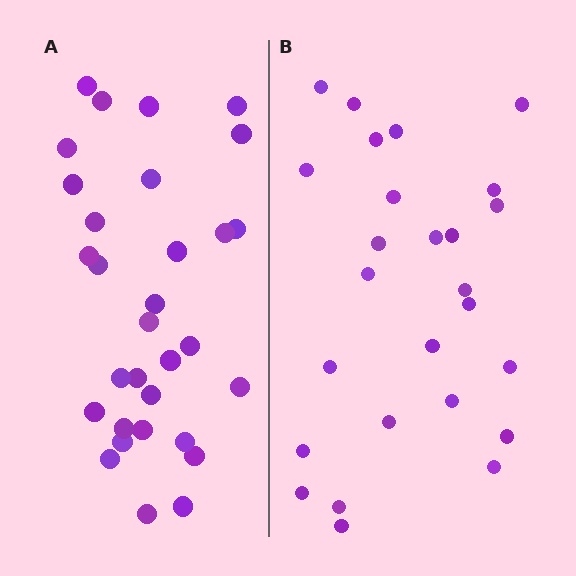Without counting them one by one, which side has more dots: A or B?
Region A (the left region) has more dots.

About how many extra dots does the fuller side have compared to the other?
Region A has about 5 more dots than region B.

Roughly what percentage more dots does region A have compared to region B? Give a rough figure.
About 20% more.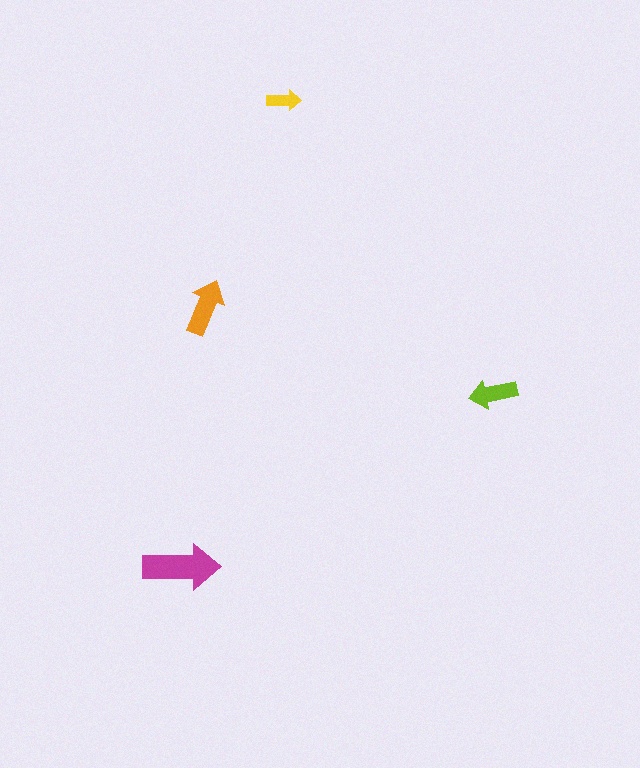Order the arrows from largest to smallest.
the magenta one, the orange one, the lime one, the yellow one.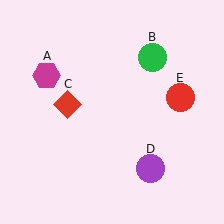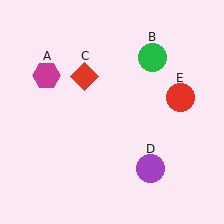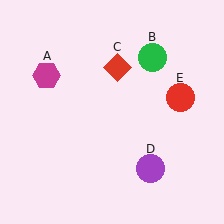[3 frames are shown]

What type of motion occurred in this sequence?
The red diamond (object C) rotated clockwise around the center of the scene.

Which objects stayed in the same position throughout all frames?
Magenta hexagon (object A) and green circle (object B) and purple circle (object D) and red circle (object E) remained stationary.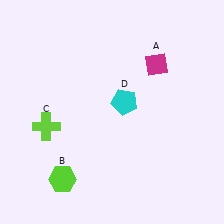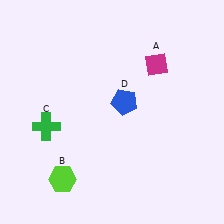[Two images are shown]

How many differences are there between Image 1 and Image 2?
There are 2 differences between the two images.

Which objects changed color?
C changed from lime to green. D changed from cyan to blue.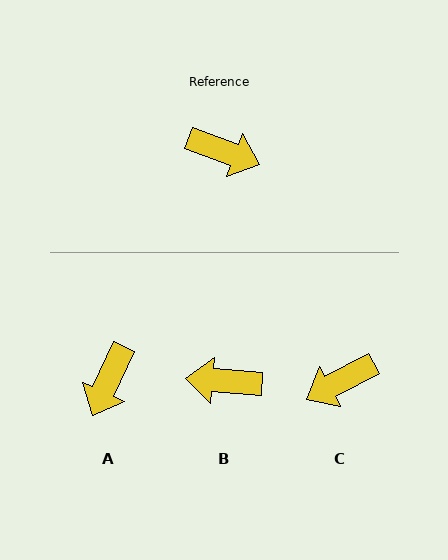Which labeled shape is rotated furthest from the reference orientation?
B, about 164 degrees away.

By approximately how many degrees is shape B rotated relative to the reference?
Approximately 164 degrees clockwise.